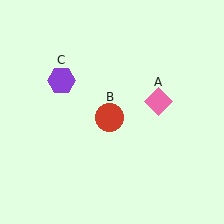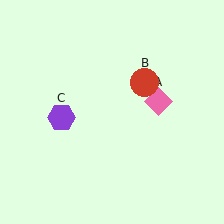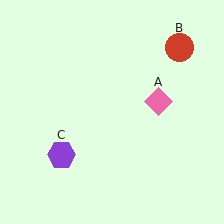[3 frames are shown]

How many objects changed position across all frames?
2 objects changed position: red circle (object B), purple hexagon (object C).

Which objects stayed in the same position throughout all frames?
Pink diamond (object A) remained stationary.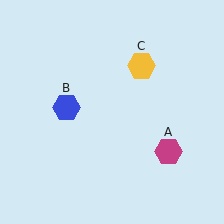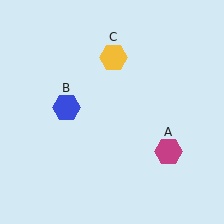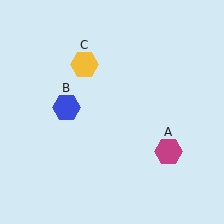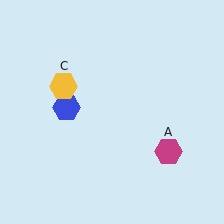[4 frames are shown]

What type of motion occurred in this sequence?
The yellow hexagon (object C) rotated counterclockwise around the center of the scene.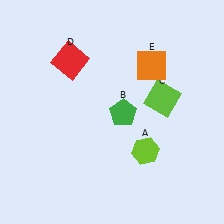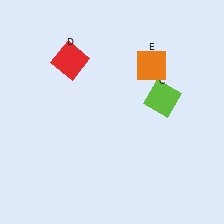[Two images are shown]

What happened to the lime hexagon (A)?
The lime hexagon (A) was removed in Image 2. It was in the bottom-right area of Image 1.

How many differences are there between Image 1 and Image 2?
There are 2 differences between the two images.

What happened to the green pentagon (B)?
The green pentagon (B) was removed in Image 2. It was in the bottom-right area of Image 1.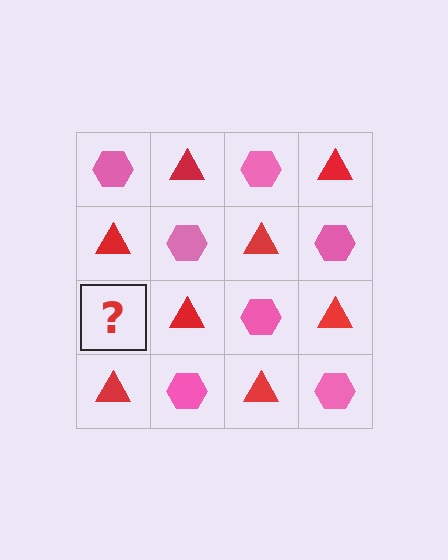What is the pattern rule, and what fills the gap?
The rule is that it alternates pink hexagon and red triangle in a checkerboard pattern. The gap should be filled with a pink hexagon.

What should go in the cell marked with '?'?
The missing cell should contain a pink hexagon.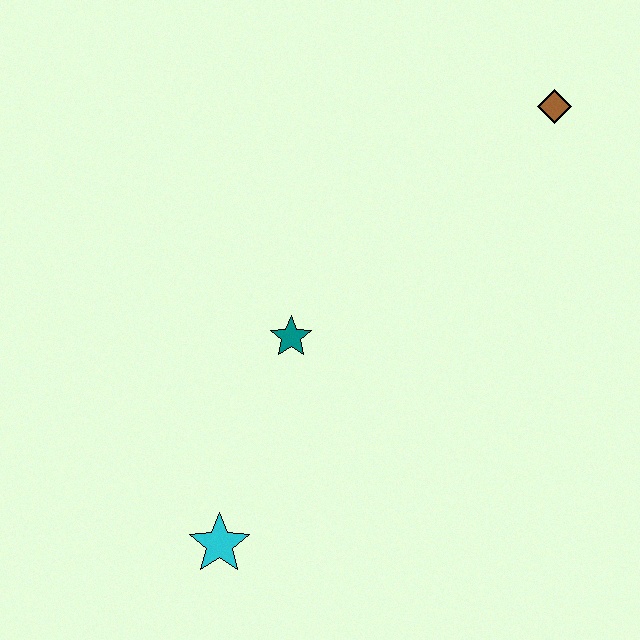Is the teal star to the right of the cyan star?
Yes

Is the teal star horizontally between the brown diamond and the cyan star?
Yes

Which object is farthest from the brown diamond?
The cyan star is farthest from the brown diamond.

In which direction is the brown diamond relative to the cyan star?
The brown diamond is above the cyan star.